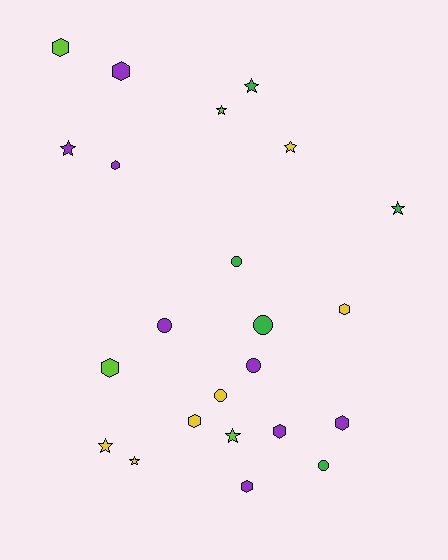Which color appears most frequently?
Purple, with 8 objects.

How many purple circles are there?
There are 2 purple circles.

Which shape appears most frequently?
Hexagon, with 9 objects.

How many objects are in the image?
There are 23 objects.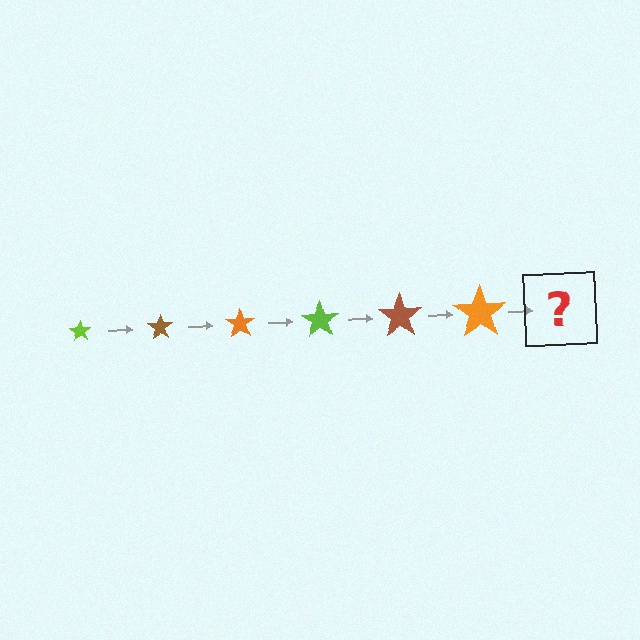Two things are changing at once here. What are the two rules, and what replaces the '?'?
The two rules are that the star grows larger each step and the color cycles through lime, brown, and orange. The '?' should be a lime star, larger than the previous one.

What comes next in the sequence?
The next element should be a lime star, larger than the previous one.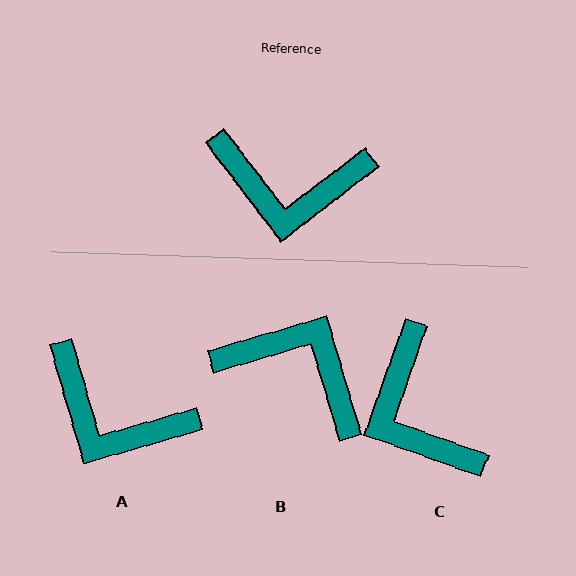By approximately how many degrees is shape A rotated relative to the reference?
Approximately 21 degrees clockwise.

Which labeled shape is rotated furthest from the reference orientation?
B, about 159 degrees away.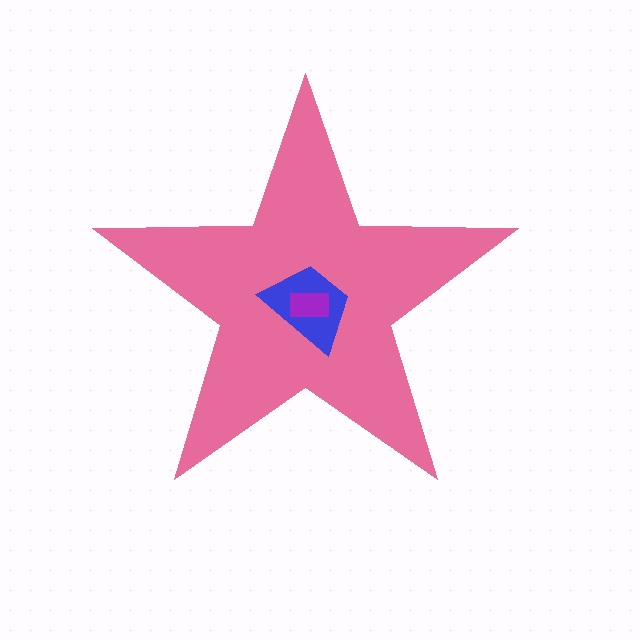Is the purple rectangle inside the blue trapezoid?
Yes.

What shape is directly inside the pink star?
The blue trapezoid.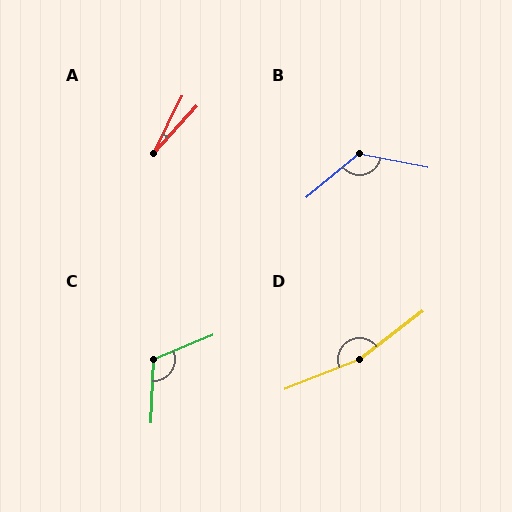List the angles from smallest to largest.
A (16°), C (115°), B (129°), D (164°).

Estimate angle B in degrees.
Approximately 129 degrees.